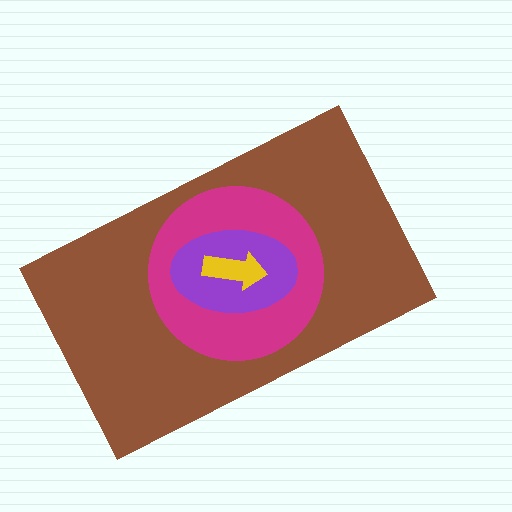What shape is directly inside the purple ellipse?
The yellow arrow.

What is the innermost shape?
The yellow arrow.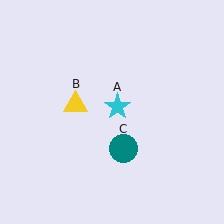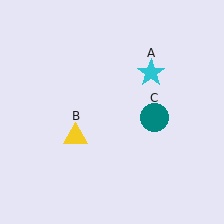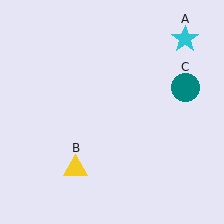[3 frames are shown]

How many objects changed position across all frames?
3 objects changed position: cyan star (object A), yellow triangle (object B), teal circle (object C).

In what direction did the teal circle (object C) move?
The teal circle (object C) moved up and to the right.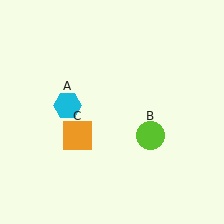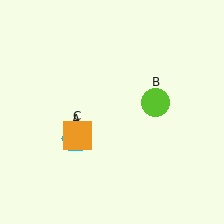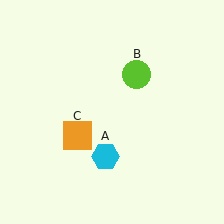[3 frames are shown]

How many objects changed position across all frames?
2 objects changed position: cyan hexagon (object A), lime circle (object B).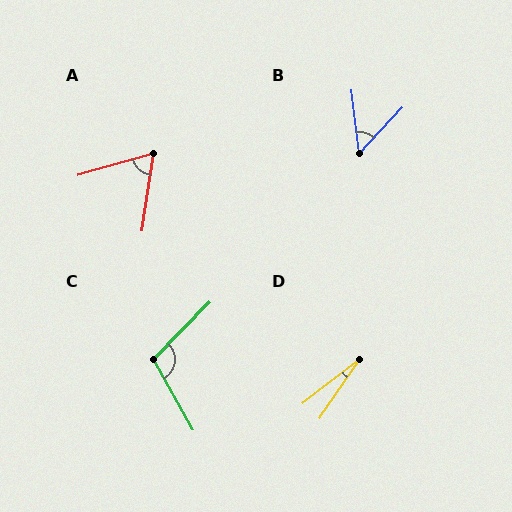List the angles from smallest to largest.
D (17°), B (50°), A (66°), C (106°).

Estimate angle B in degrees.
Approximately 50 degrees.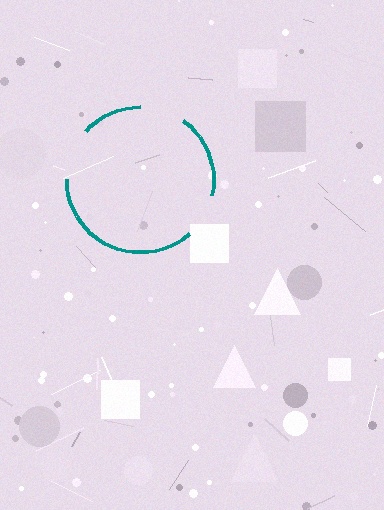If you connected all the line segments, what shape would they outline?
They would outline a circle.